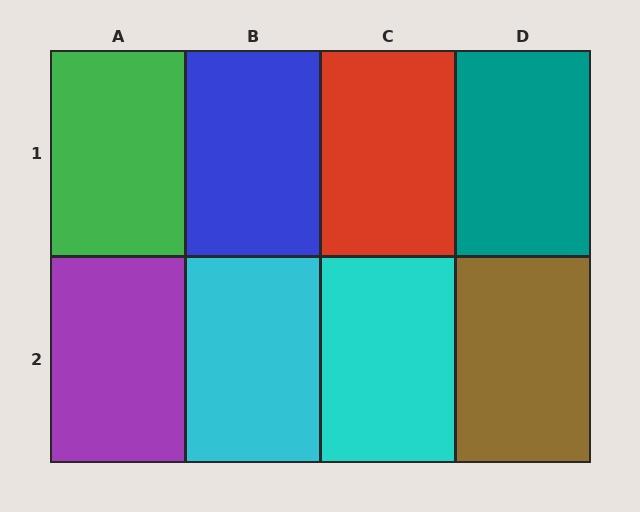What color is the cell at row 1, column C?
Red.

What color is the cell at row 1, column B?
Blue.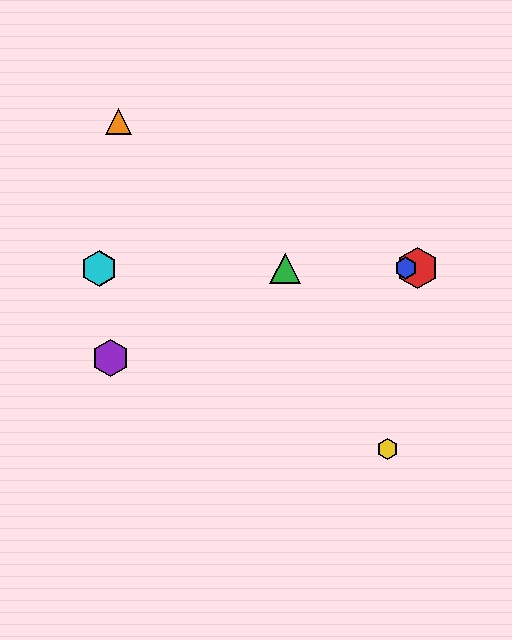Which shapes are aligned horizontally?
The red hexagon, the blue hexagon, the green triangle, the cyan hexagon are aligned horizontally.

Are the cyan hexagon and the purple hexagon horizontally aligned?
No, the cyan hexagon is at y≈268 and the purple hexagon is at y≈358.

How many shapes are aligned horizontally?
4 shapes (the red hexagon, the blue hexagon, the green triangle, the cyan hexagon) are aligned horizontally.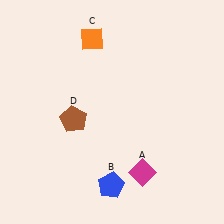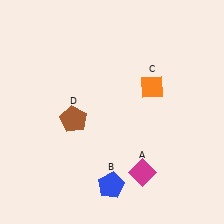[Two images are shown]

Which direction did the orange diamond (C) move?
The orange diamond (C) moved right.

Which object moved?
The orange diamond (C) moved right.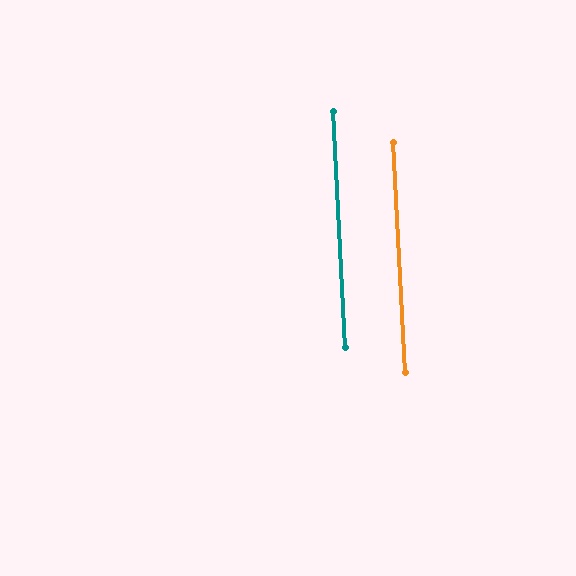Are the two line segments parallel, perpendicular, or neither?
Parallel — their directions differ by only 0.1°.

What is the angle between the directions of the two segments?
Approximately 0 degrees.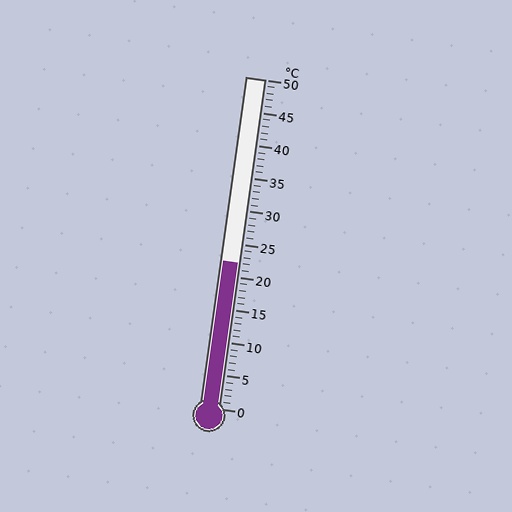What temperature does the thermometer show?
The thermometer shows approximately 22°C.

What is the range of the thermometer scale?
The thermometer scale ranges from 0°C to 50°C.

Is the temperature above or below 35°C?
The temperature is below 35°C.